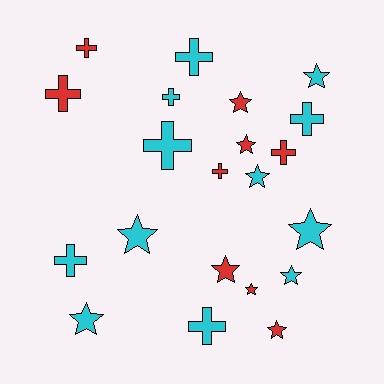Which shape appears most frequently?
Star, with 11 objects.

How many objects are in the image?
There are 21 objects.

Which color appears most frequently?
Cyan, with 12 objects.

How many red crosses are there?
There are 4 red crosses.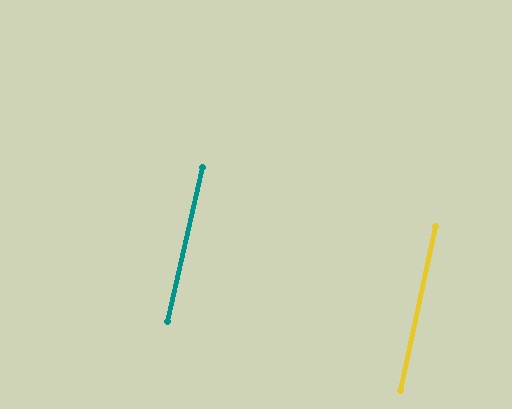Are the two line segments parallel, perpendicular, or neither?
Parallel — their directions differ by only 1.0°.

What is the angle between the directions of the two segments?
Approximately 1 degree.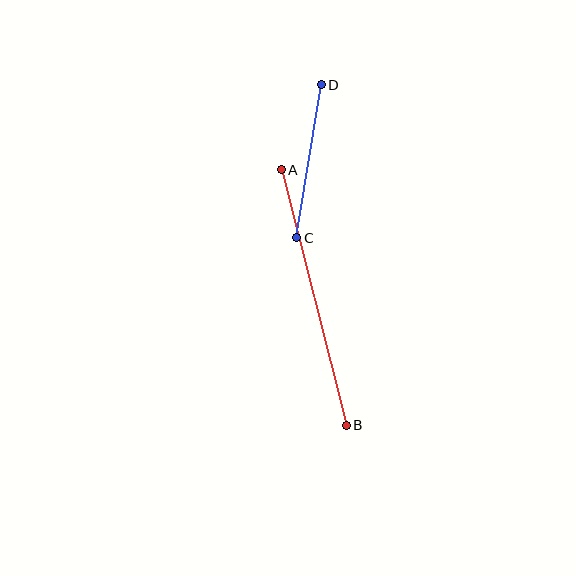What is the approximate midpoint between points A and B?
The midpoint is at approximately (314, 297) pixels.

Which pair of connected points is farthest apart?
Points A and B are farthest apart.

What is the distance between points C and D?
The distance is approximately 155 pixels.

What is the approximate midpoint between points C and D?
The midpoint is at approximately (309, 161) pixels.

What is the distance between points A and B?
The distance is approximately 264 pixels.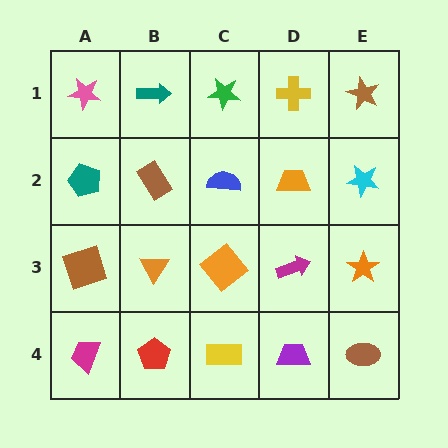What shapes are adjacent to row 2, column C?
A green star (row 1, column C), an orange diamond (row 3, column C), a brown rectangle (row 2, column B), an orange trapezoid (row 2, column D).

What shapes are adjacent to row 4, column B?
An orange triangle (row 3, column B), a magenta trapezoid (row 4, column A), a yellow rectangle (row 4, column C).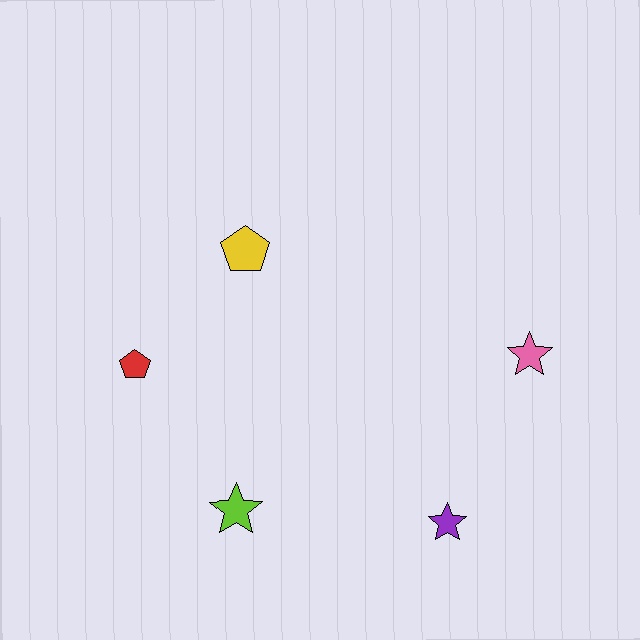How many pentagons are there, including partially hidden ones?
There are 2 pentagons.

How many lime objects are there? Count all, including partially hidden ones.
There is 1 lime object.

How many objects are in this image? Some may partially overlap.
There are 5 objects.